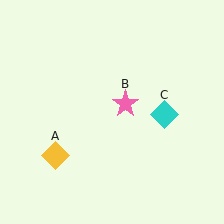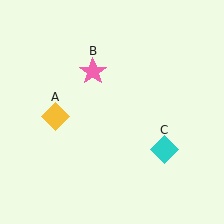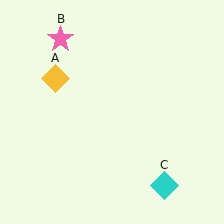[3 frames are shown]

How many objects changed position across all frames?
3 objects changed position: yellow diamond (object A), pink star (object B), cyan diamond (object C).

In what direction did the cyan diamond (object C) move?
The cyan diamond (object C) moved down.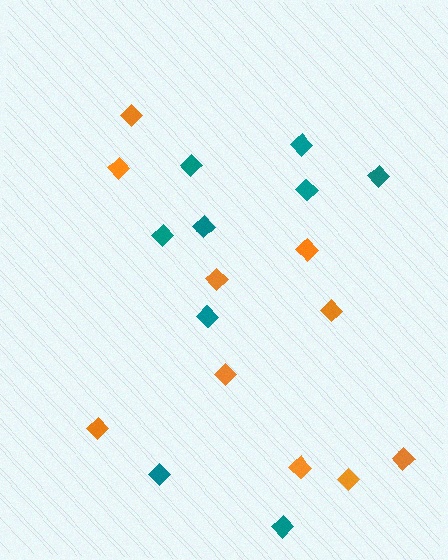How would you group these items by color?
There are 2 groups: one group of orange diamonds (10) and one group of teal diamonds (9).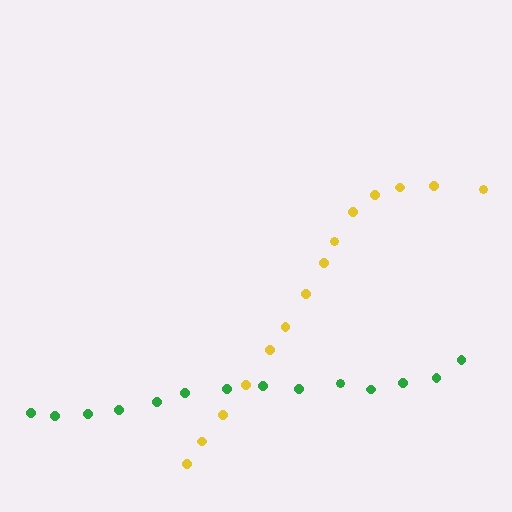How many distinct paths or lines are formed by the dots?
There are 2 distinct paths.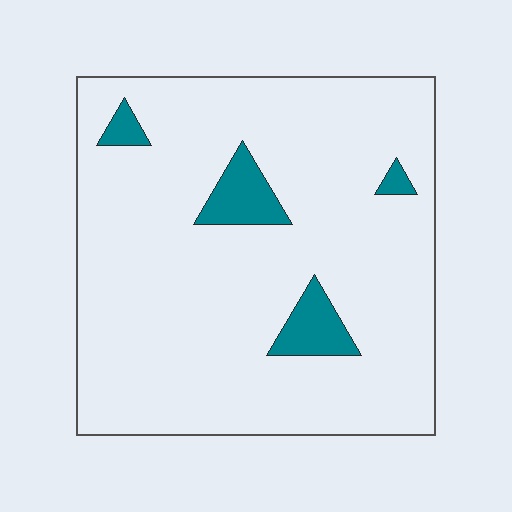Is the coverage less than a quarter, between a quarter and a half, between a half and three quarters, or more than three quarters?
Less than a quarter.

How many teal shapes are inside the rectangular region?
4.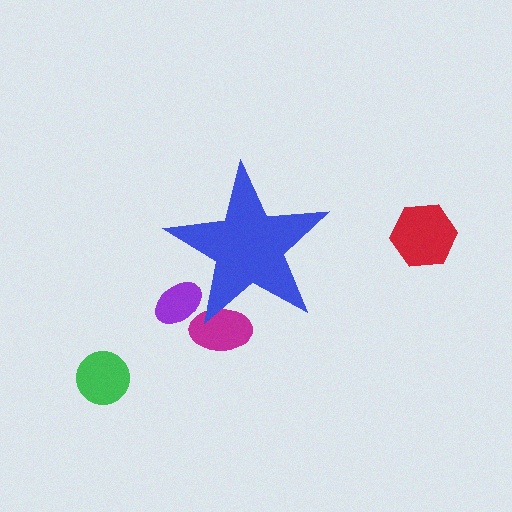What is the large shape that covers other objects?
A blue star.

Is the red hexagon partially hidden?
No, the red hexagon is fully visible.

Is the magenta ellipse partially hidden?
Yes, the magenta ellipse is partially hidden behind the blue star.